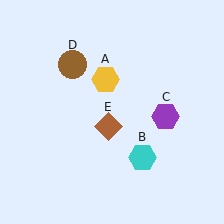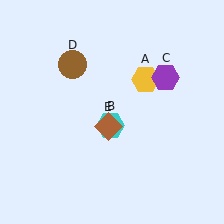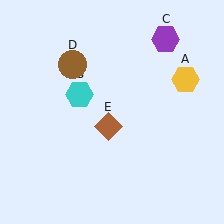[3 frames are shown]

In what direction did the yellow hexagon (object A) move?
The yellow hexagon (object A) moved right.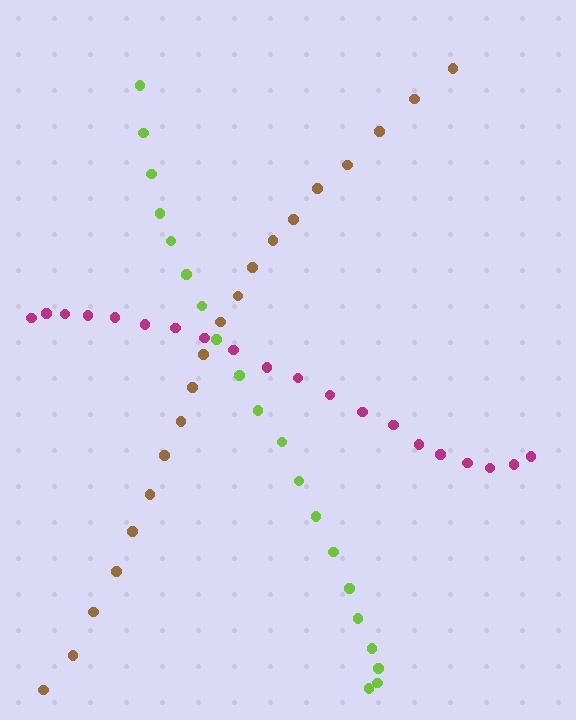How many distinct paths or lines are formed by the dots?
There are 3 distinct paths.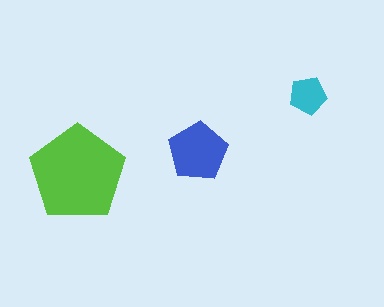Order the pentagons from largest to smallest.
the lime one, the blue one, the cyan one.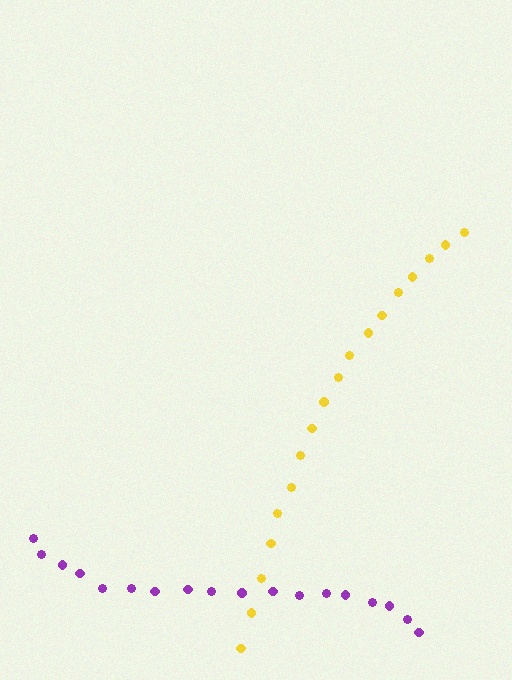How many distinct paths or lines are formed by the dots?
There are 2 distinct paths.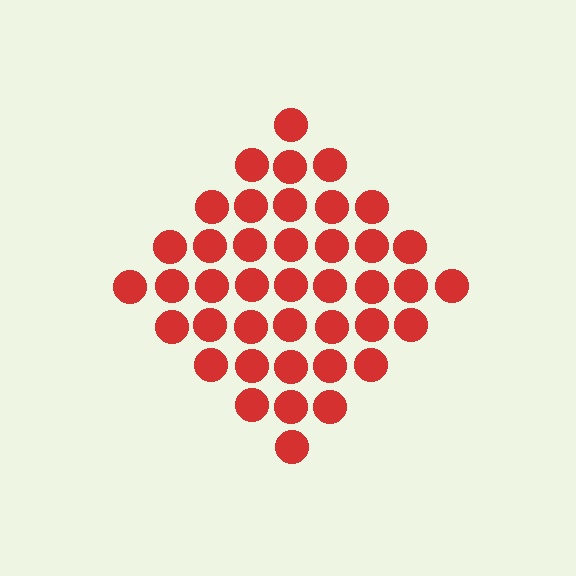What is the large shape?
The large shape is a diamond.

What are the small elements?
The small elements are circles.